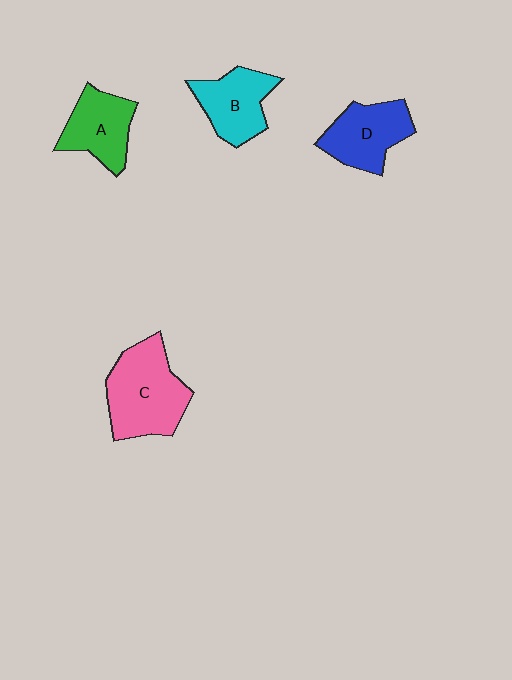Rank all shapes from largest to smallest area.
From largest to smallest: C (pink), D (blue), B (cyan), A (green).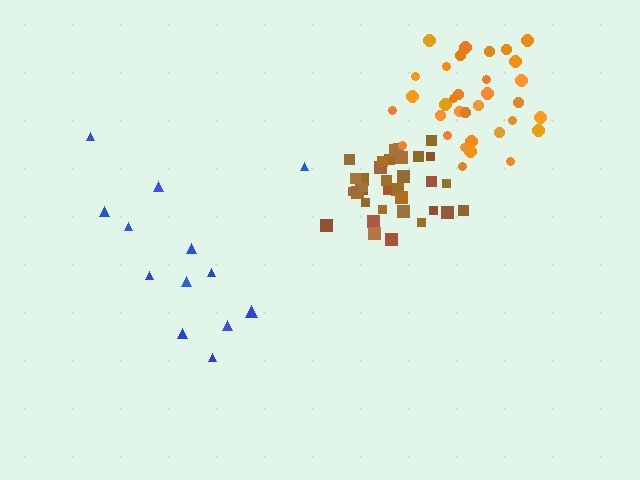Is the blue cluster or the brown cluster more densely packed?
Brown.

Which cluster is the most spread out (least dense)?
Blue.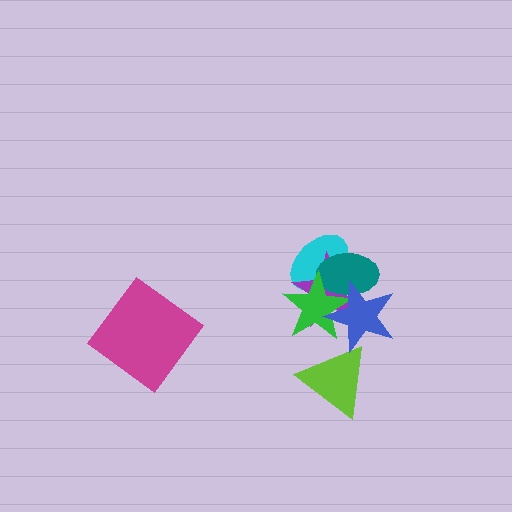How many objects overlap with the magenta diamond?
0 objects overlap with the magenta diamond.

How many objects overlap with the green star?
4 objects overlap with the green star.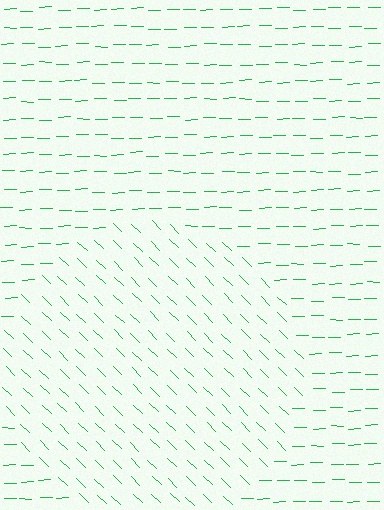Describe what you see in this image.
The image is filled with small green line segments. A circle region in the image has lines oriented differently from the surrounding lines, creating a visible texture boundary.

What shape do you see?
I see a circle.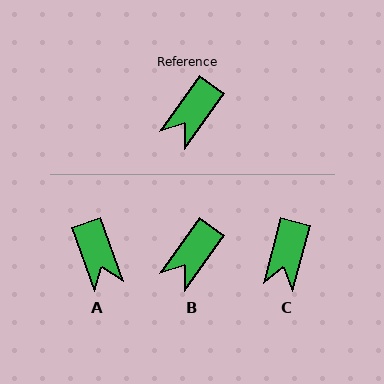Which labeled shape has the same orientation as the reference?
B.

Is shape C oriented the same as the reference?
No, it is off by about 21 degrees.